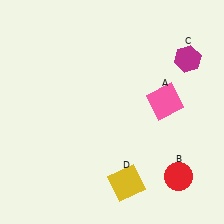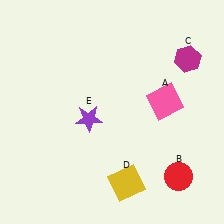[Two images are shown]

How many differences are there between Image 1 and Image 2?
There is 1 difference between the two images.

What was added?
A purple star (E) was added in Image 2.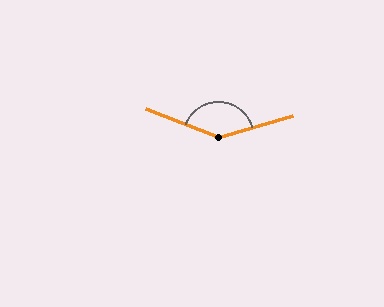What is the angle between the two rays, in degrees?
Approximately 142 degrees.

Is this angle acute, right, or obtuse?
It is obtuse.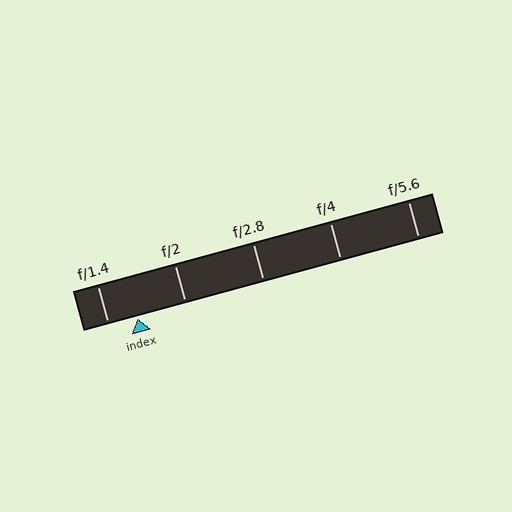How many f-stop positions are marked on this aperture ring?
There are 5 f-stop positions marked.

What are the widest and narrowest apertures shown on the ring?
The widest aperture shown is f/1.4 and the narrowest is f/5.6.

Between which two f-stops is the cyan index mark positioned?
The index mark is between f/1.4 and f/2.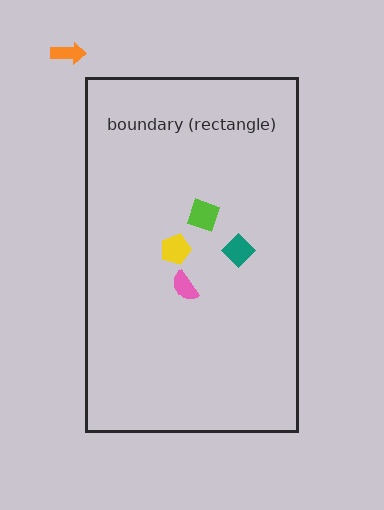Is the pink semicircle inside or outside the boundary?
Inside.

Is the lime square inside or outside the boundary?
Inside.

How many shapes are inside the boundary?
4 inside, 1 outside.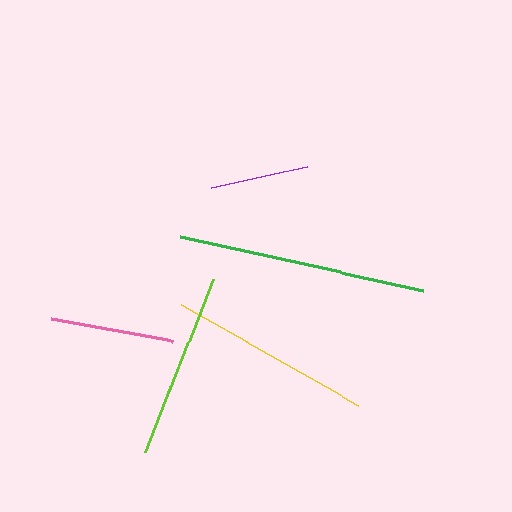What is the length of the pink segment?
The pink segment is approximately 124 pixels long.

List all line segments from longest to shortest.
From longest to shortest: green, yellow, lime, pink, purple.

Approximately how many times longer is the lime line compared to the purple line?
The lime line is approximately 1.9 times the length of the purple line.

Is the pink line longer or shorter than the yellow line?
The yellow line is longer than the pink line.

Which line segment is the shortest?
The purple line is the shortest at approximately 97 pixels.